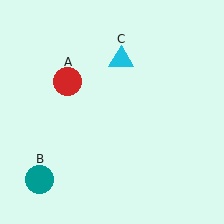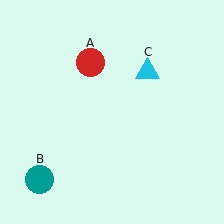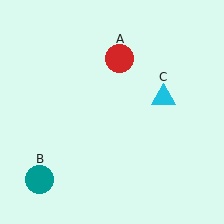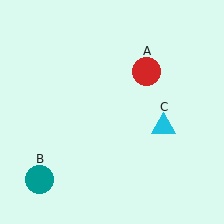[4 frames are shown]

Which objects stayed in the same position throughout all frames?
Teal circle (object B) remained stationary.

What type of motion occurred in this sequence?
The red circle (object A), cyan triangle (object C) rotated clockwise around the center of the scene.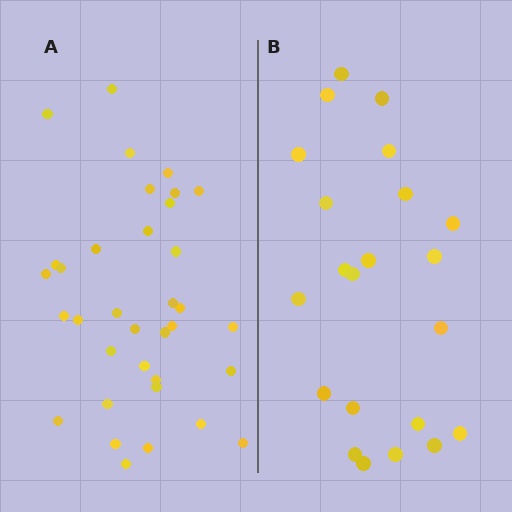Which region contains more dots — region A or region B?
Region A (the left region) has more dots.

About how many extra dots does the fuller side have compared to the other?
Region A has approximately 15 more dots than region B.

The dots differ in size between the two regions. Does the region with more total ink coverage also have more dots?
No. Region B has more total ink coverage because its dots are larger, but region A actually contains more individual dots. Total area can be misleading — the number of items is what matters here.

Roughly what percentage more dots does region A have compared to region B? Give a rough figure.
About 60% more.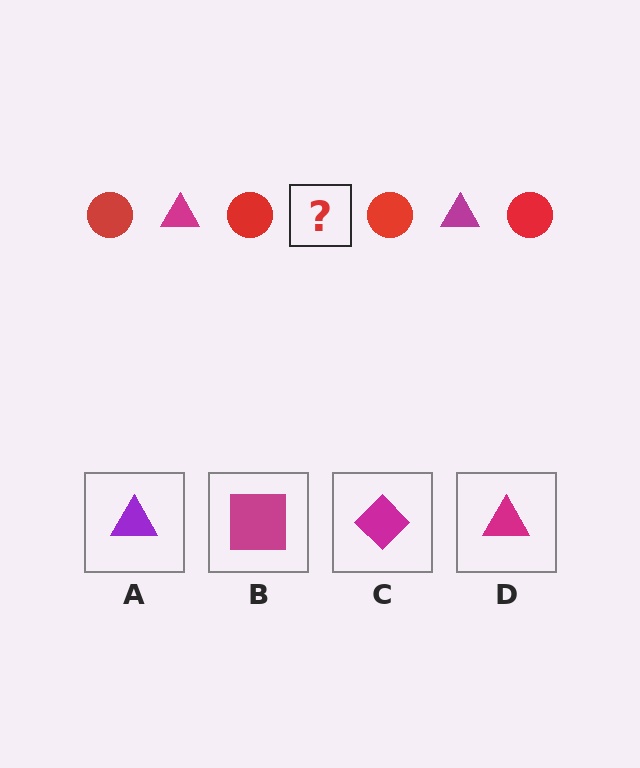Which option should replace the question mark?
Option D.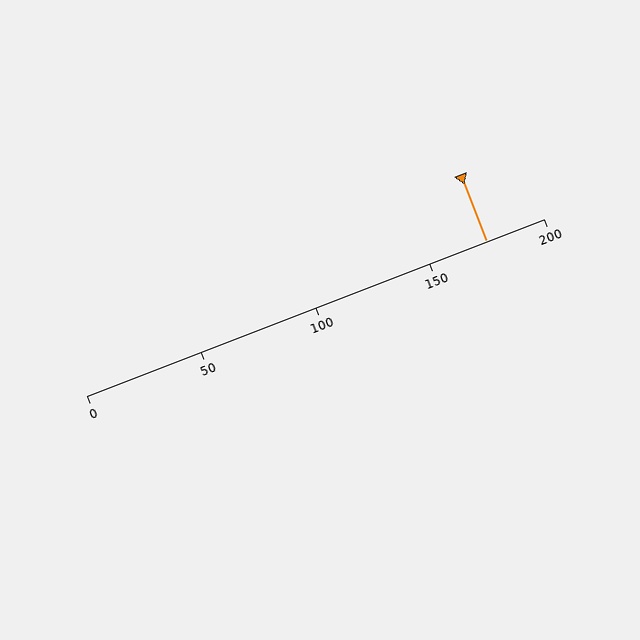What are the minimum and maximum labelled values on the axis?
The axis runs from 0 to 200.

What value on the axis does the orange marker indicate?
The marker indicates approximately 175.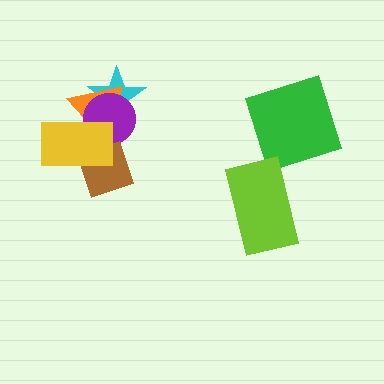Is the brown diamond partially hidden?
Yes, it is partially covered by another shape.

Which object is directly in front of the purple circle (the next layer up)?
The brown diamond is directly in front of the purple circle.